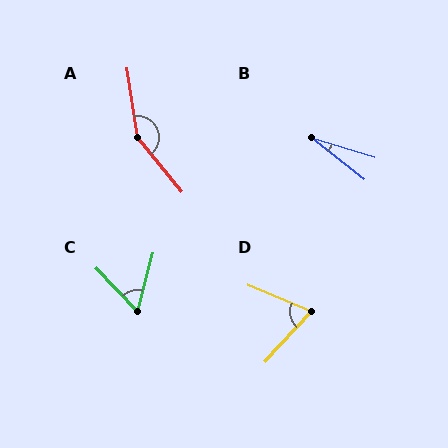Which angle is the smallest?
B, at approximately 21 degrees.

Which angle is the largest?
A, at approximately 150 degrees.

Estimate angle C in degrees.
Approximately 58 degrees.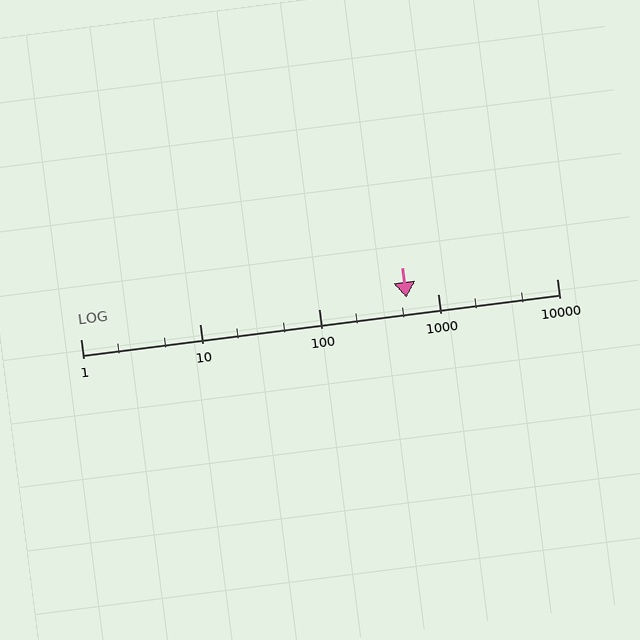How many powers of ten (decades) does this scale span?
The scale spans 4 decades, from 1 to 10000.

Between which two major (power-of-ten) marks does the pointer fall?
The pointer is between 100 and 1000.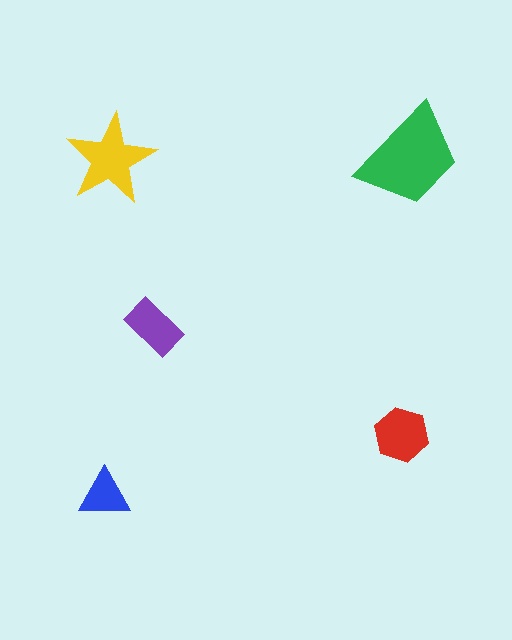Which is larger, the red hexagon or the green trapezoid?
The green trapezoid.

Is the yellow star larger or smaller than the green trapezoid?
Smaller.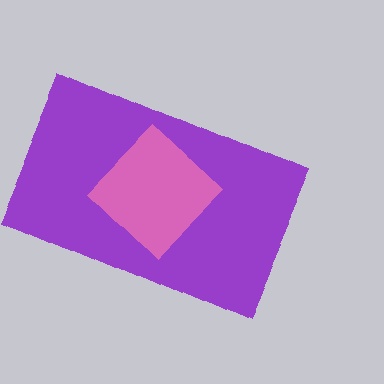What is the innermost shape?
The pink diamond.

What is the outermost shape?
The purple rectangle.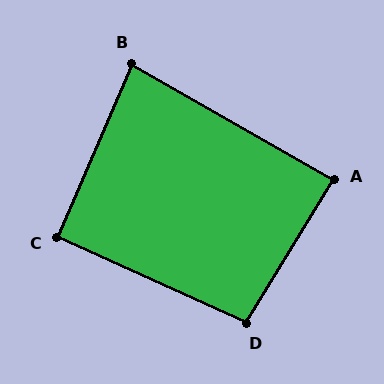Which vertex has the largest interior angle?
D, at approximately 97 degrees.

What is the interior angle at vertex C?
Approximately 91 degrees (approximately right).